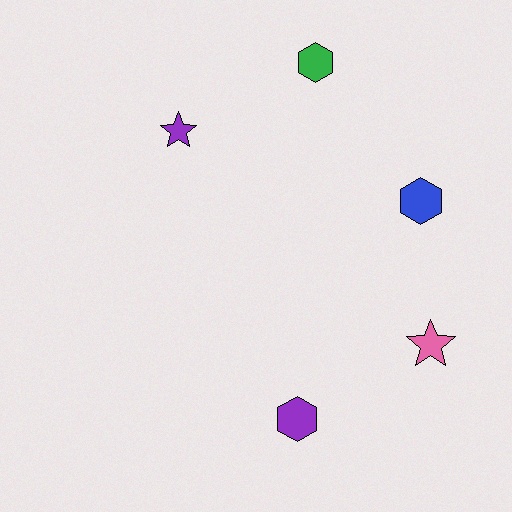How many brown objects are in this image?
There are no brown objects.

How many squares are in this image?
There are no squares.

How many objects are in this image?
There are 5 objects.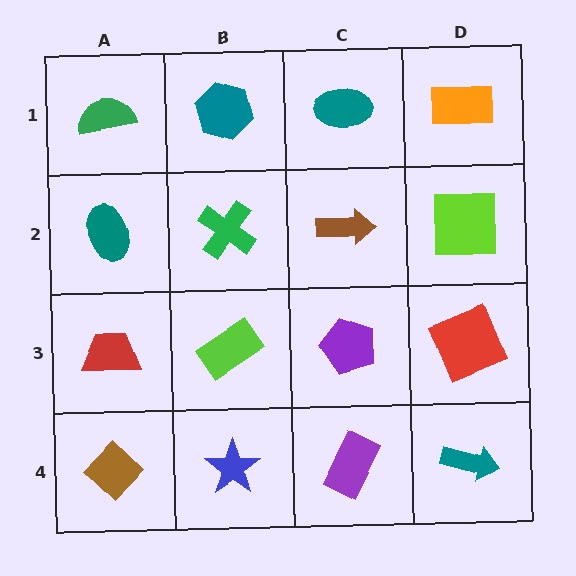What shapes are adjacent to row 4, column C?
A purple pentagon (row 3, column C), a blue star (row 4, column B), a teal arrow (row 4, column D).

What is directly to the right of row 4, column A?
A blue star.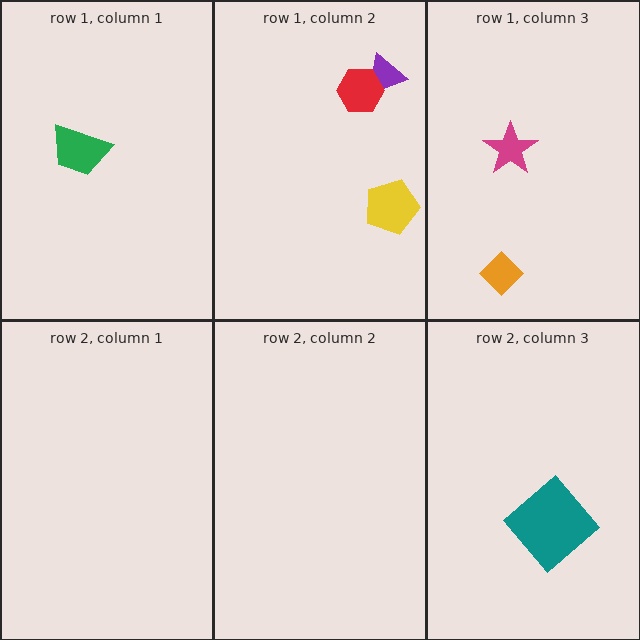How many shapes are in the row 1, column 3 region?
2.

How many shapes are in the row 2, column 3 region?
1.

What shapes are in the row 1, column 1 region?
The green trapezoid.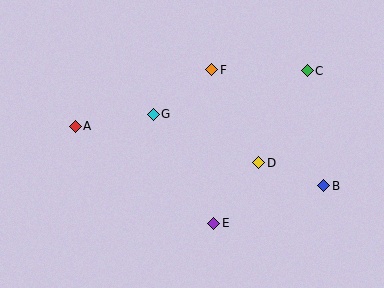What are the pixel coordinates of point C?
Point C is at (307, 71).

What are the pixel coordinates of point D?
Point D is at (259, 163).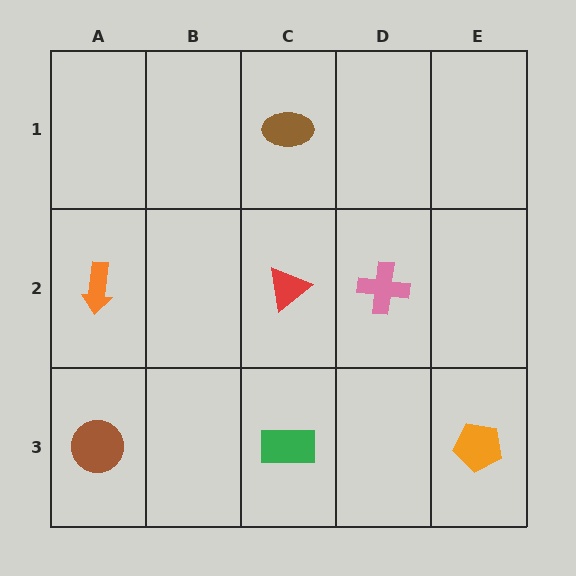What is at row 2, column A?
An orange arrow.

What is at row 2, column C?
A red triangle.